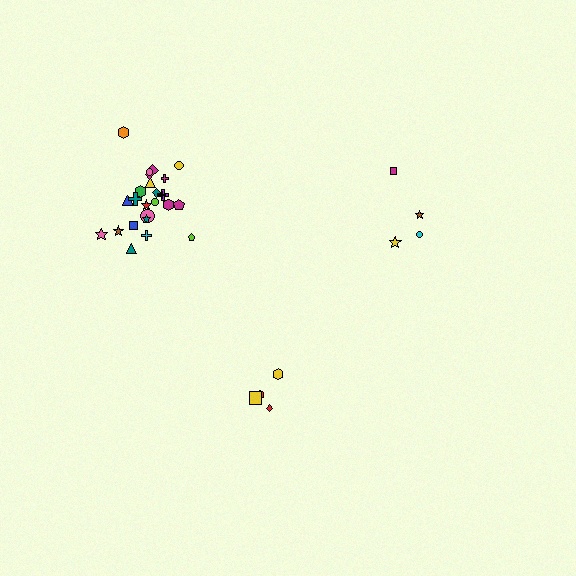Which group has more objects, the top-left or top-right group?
The top-left group.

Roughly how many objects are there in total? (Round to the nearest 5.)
Roughly 35 objects in total.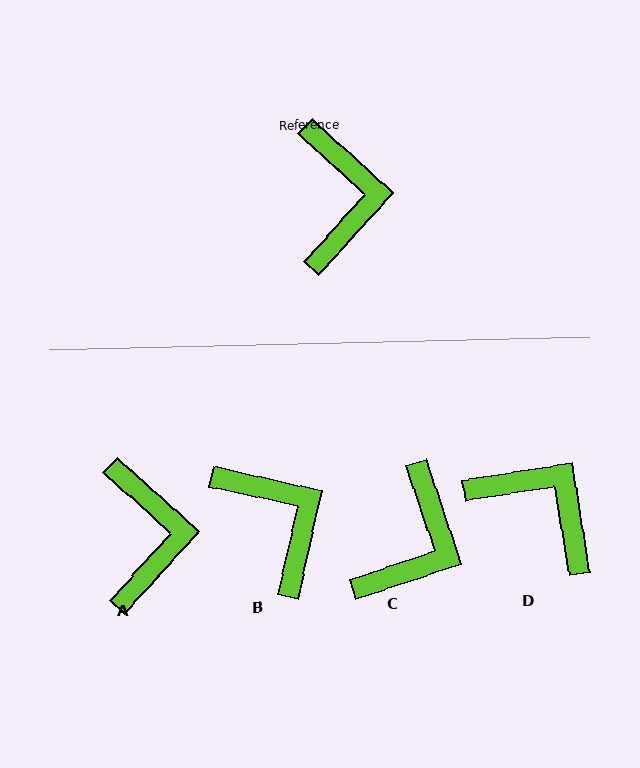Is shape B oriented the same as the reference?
No, it is off by about 30 degrees.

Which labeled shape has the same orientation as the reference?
A.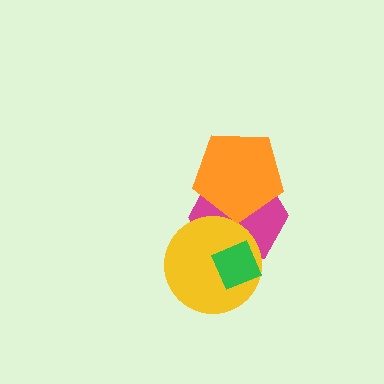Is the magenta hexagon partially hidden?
Yes, it is partially covered by another shape.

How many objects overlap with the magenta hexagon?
3 objects overlap with the magenta hexagon.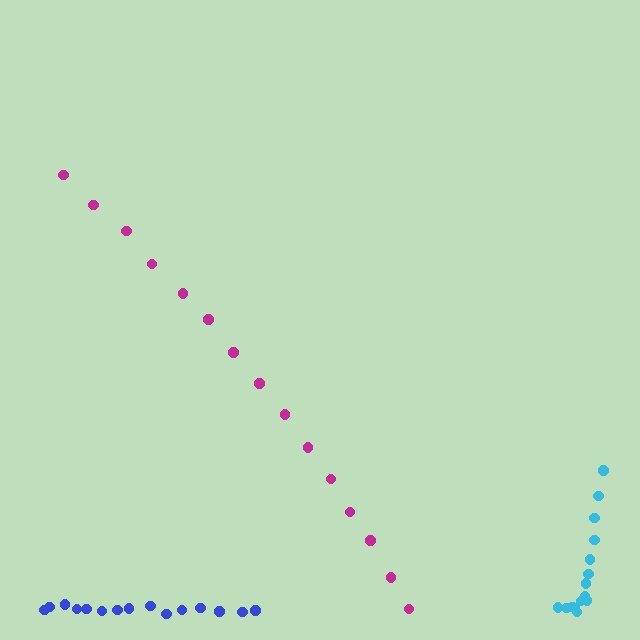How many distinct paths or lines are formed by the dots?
There are 3 distinct paths.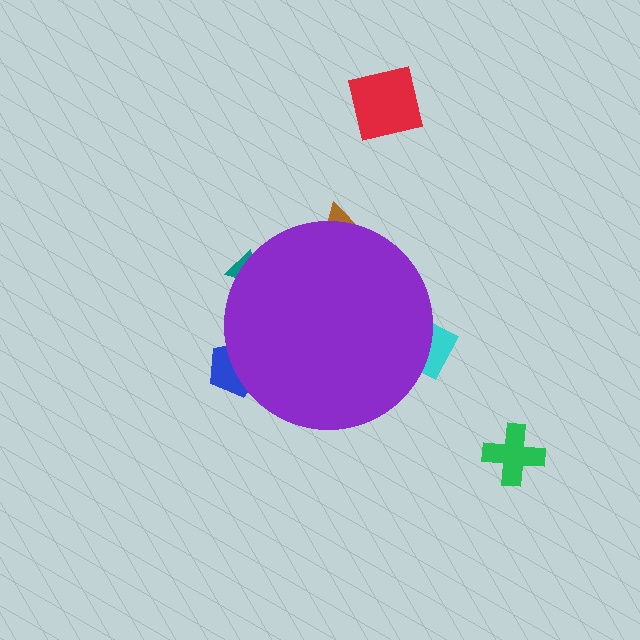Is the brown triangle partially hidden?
Yes, the brown triangle is partially hidden behind the purple circle.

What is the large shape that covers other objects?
A purple circle.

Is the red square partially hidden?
No, the red square is fully visible.